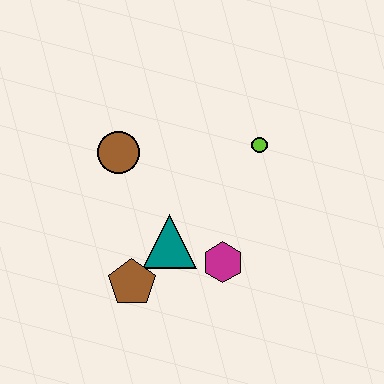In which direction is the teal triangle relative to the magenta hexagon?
The teal triangle is to the left of the magenta hexagon.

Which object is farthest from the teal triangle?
The lime circle is farthest from the teal triangle.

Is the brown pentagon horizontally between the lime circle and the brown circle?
Yes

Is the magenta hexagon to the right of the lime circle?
No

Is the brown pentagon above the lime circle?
No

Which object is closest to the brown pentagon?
The teal triangle is closest to the brown pentagon.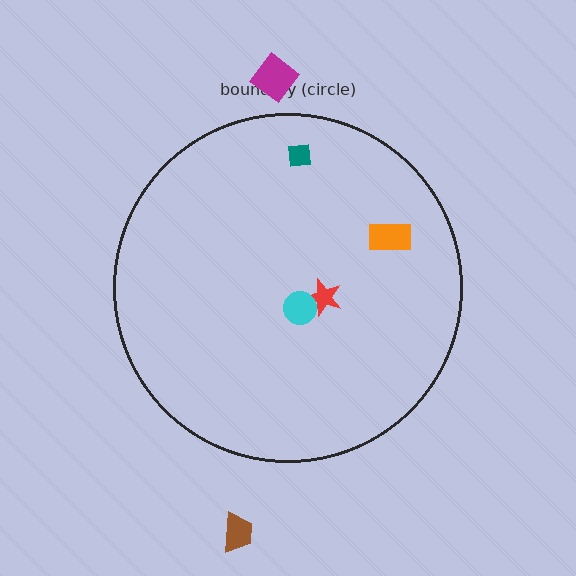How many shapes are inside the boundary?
4 inside, 2 outside.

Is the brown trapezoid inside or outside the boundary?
Outside.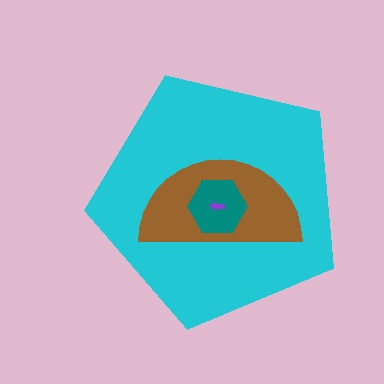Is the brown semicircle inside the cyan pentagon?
Yes.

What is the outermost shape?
The cyan pentagon.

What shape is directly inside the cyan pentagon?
The brown semicircle.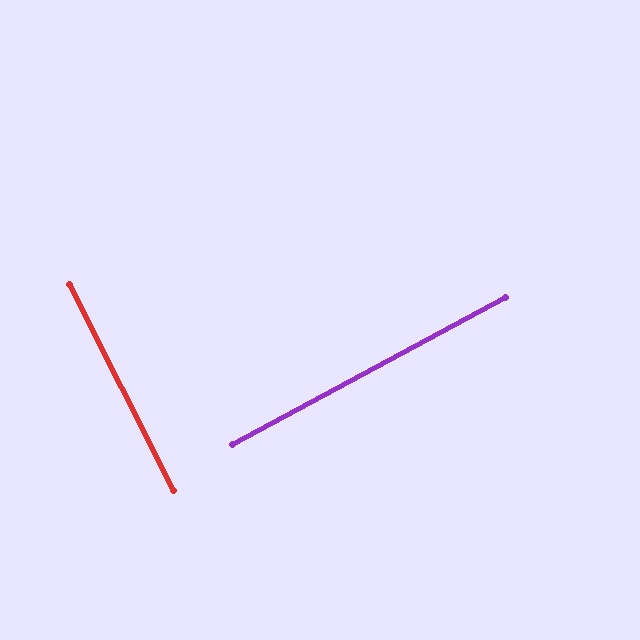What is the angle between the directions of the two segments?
Approximately 88 degrees.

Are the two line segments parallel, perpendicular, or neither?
Perpendicular — they meet at approximately 88°.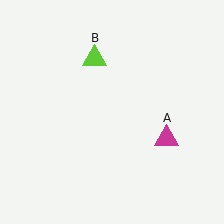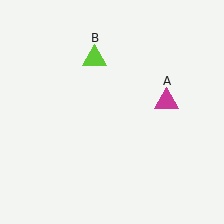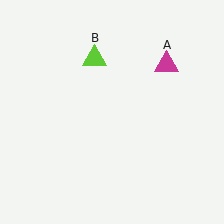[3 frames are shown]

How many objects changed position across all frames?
1 object changed position: magenta triangle (object A).